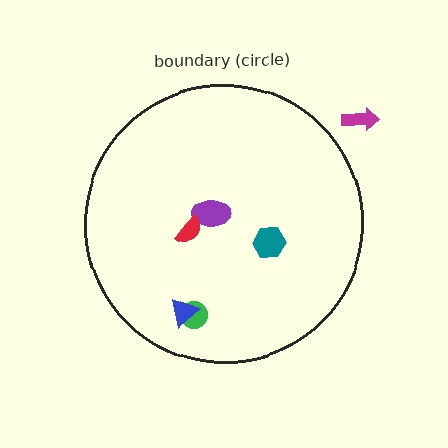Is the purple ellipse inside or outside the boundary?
Inside.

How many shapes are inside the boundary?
5 inside, 1 outside.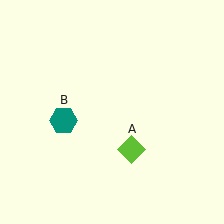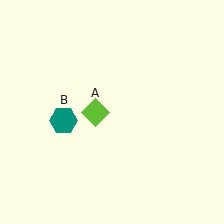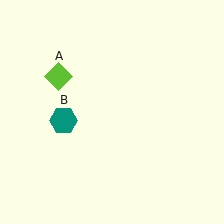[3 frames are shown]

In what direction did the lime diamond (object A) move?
The lime diamond (object A) moved up and to the left.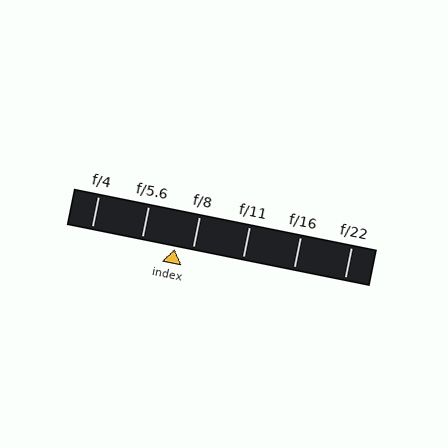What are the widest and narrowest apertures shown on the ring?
The widest aperture shown is f/4 and the narrowest is f/22.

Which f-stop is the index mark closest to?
The index mark is closest to f/8.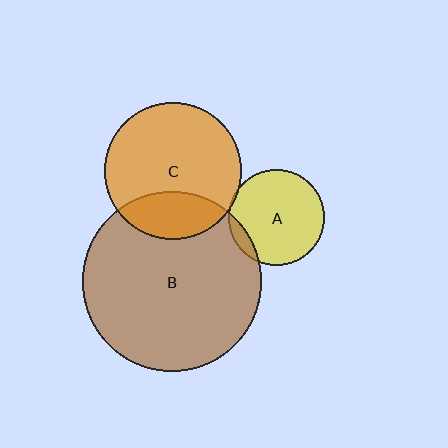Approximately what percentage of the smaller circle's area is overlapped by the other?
Approximately 25%.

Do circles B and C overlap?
Yes.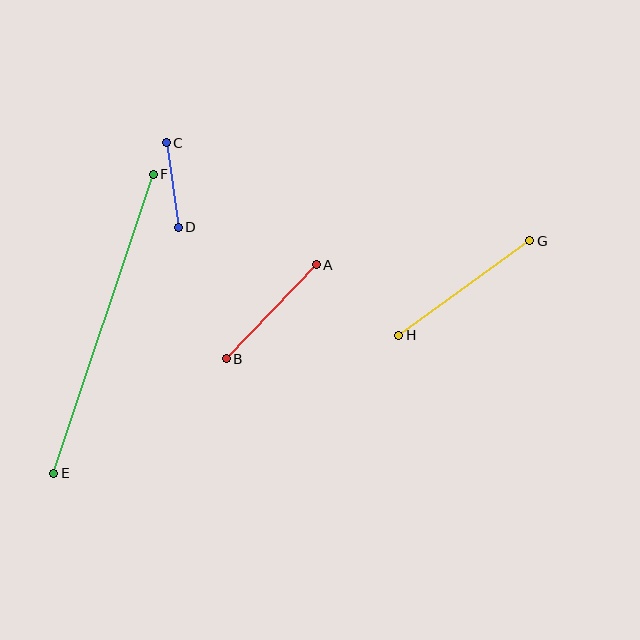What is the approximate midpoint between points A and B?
The midpoint is at approximately (271, 312) pixels.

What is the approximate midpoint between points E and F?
The midpoint is at approximately (103, 324) pixels.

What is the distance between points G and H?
The distance is approximately 161 pixels.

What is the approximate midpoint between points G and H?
The midpoint is at approximately (464, 288) pixels.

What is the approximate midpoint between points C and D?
The midpoint is at approximately (172, 185) pixels.